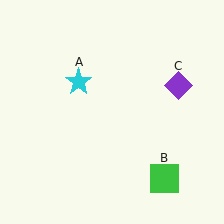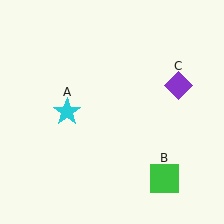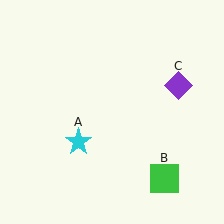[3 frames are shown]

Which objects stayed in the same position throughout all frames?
Green square (object B) and purple diamond (object C) remained stationary.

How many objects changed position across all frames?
1 object changed position: cyan star (object A).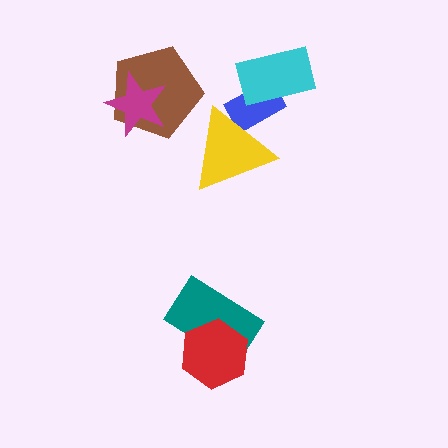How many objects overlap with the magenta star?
1 object overlaps with the magenta star.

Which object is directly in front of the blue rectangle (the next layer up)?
The cyan rectangle is directly in front of the blue rectangle.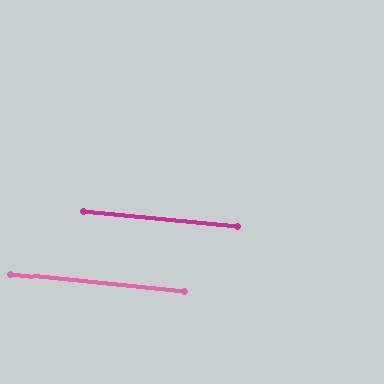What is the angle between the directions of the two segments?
Approximately 0 degrees.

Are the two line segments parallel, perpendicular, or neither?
Parallel — their directions differ by only 0.3°.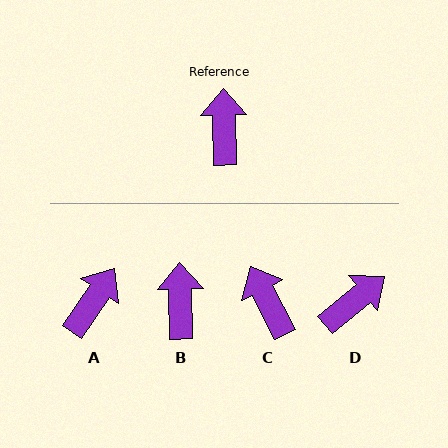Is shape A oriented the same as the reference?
No, it is off by about 35 degrees.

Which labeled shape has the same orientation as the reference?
B.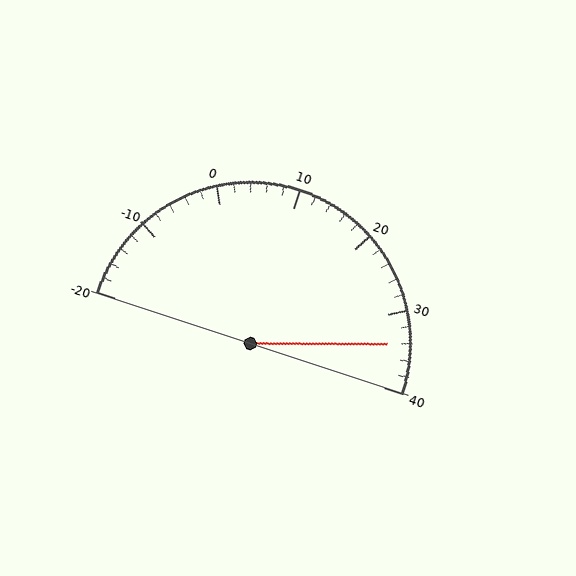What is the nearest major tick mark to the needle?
The nearest major tick mark is 30.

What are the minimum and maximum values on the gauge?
The gauge ranges from -20 to 40.